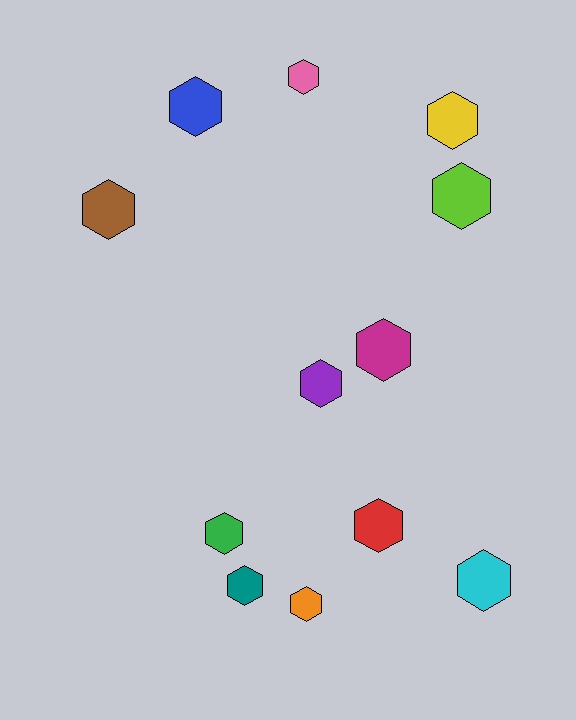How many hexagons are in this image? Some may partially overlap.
There are 12 hexagons.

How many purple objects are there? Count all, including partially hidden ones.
There is 1 purple object.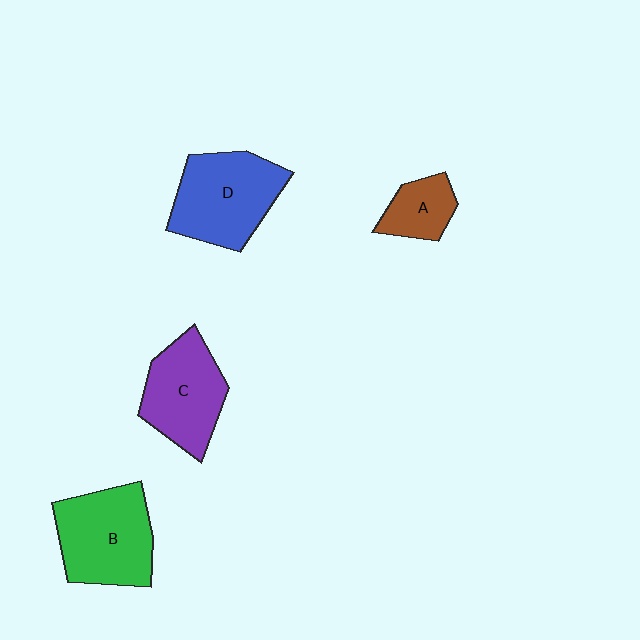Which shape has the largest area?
Shape B (green).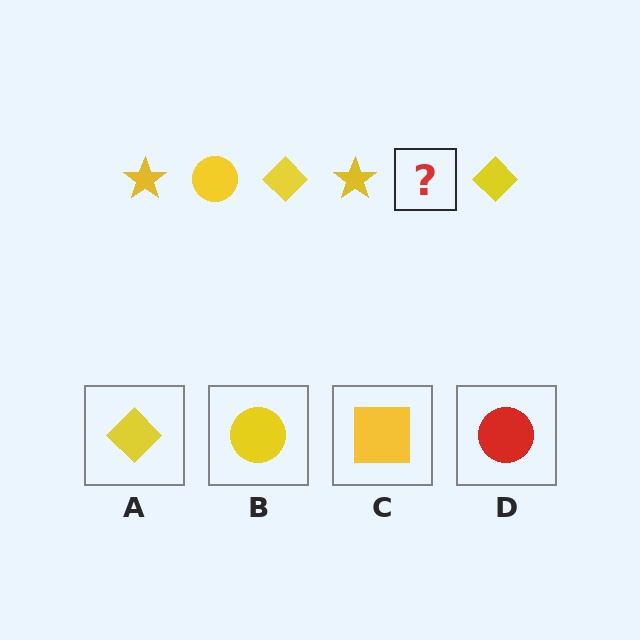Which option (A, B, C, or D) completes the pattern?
B.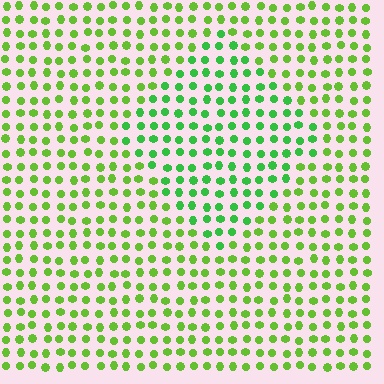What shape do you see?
I see a diamond.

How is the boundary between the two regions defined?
The boundary is defined purely by a slight shift in hue (about 27 degrees). Spacing, size, and orientation are identical on both sides.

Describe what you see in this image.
The image is filled with small lime elements in a uniform arrangement. A diamond-shaped region is visible where the elements are tinted to a slightly different hue, forming a subtle color boundary.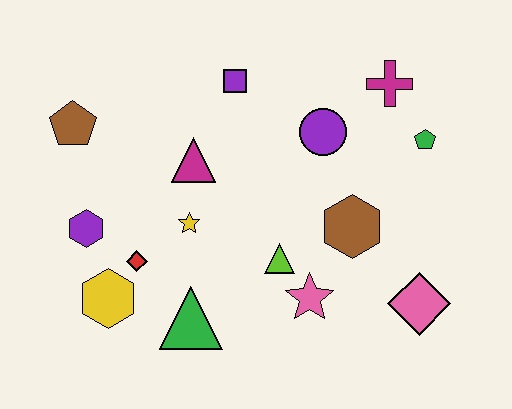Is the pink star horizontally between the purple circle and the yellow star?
Yes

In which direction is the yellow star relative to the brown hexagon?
The yellow star is to the left of the brown hexagon.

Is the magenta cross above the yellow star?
Yes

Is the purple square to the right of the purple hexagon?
Yes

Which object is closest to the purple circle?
The magenta cross is closest to the purple circle.